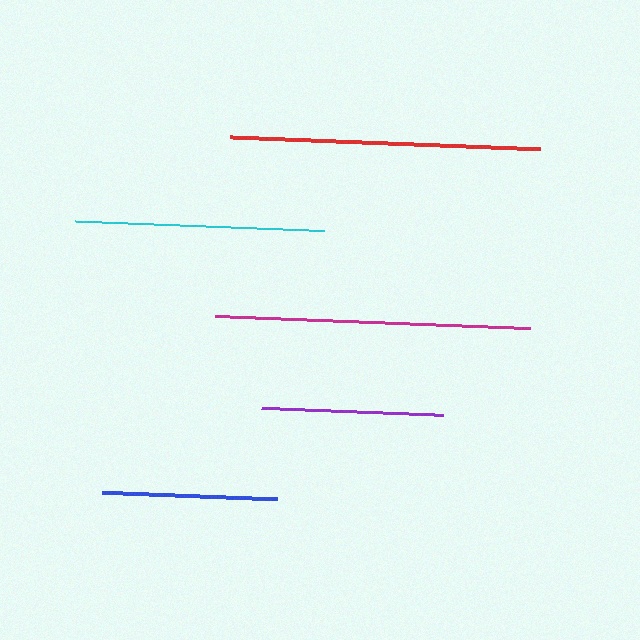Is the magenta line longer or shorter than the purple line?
The magenta line is longer than the purple line.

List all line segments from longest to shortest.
From longest to shortest: magenta, red, cyan, purple, blue.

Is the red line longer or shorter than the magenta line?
The magenta line is longer than the red line.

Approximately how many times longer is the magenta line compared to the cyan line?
The magenta line is approximately 1.3 times the length of the cyan line.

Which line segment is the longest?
The magenta line is the longest at approximately 315 pixels.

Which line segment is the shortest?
The blue line is the shortest at approximately 175 pixels.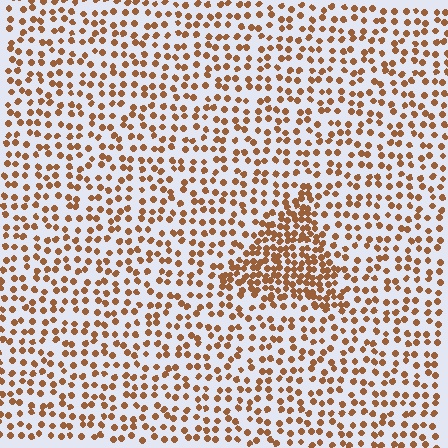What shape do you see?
I see a triangle.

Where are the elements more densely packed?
The elements are more densely packed inside the triangle boundary.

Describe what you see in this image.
The image contains small brown elements arranged at two different densities. A triangle-shaped region is visible where the elements are more densely packed than the surrounding area.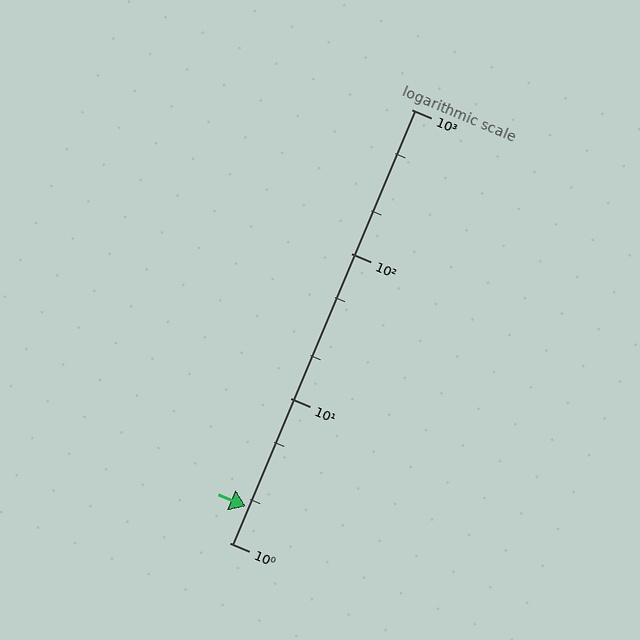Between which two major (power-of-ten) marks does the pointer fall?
The pointer is between 1 and 10.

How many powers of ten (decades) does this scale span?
The scale spans 3 decades, from 1 to 1000.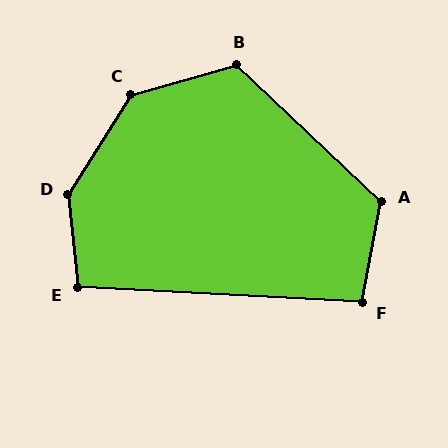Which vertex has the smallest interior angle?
F, at approximately 98 degrees.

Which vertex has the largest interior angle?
D, at approximately 141 degrees.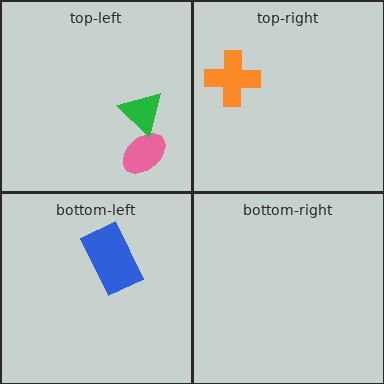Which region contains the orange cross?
The top-right region.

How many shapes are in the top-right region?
1.